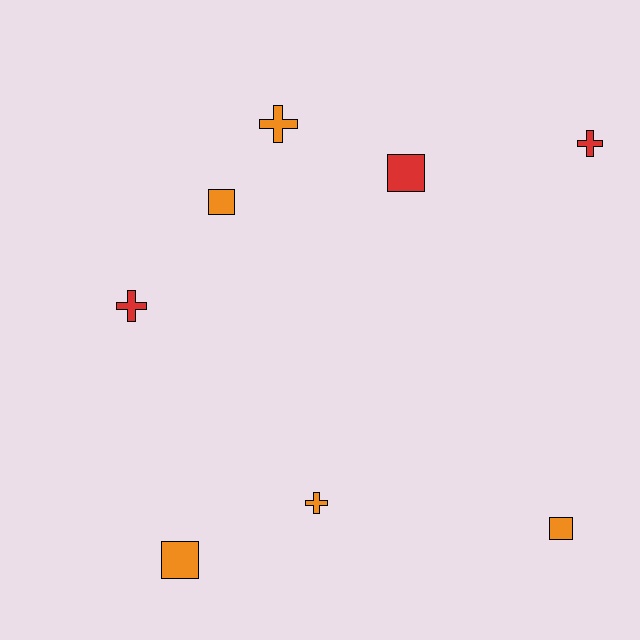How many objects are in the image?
There are 8 objects.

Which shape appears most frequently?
Cross, with 4 objects.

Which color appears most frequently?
Orange, with 5 objects.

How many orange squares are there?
There are 3 orange squares.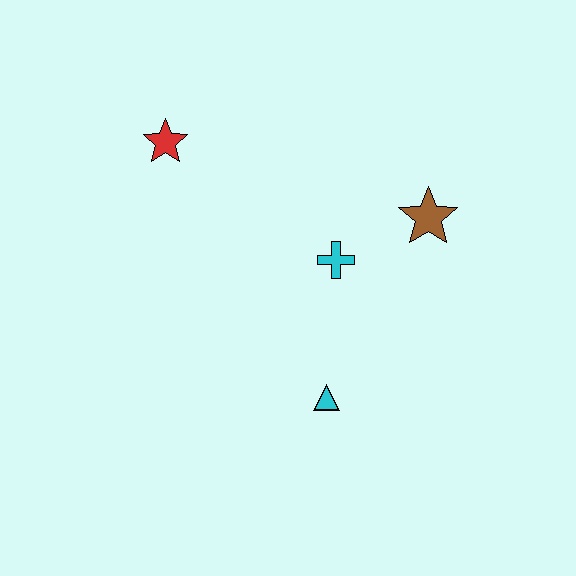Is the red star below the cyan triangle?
No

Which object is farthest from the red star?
The cyan triangle is farthest from the red star.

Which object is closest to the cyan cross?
The brown star is closest to the cyan cross.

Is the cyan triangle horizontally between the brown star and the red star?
Yes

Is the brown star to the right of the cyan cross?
Yes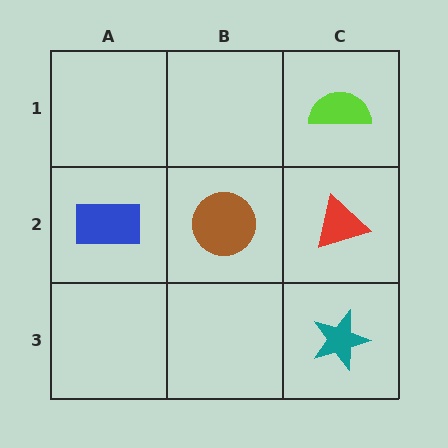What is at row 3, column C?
A teal star.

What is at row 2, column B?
A brown circle.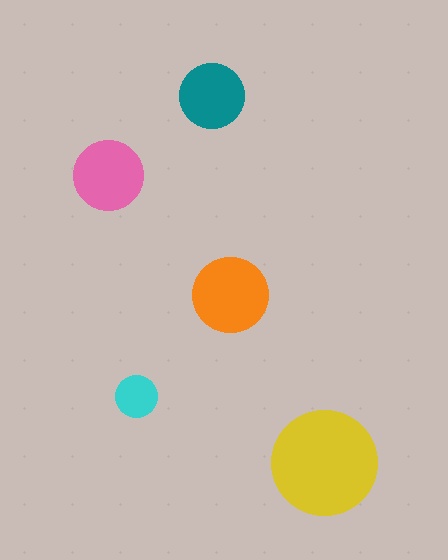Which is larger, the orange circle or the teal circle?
The orange one.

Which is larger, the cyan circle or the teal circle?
The teal one.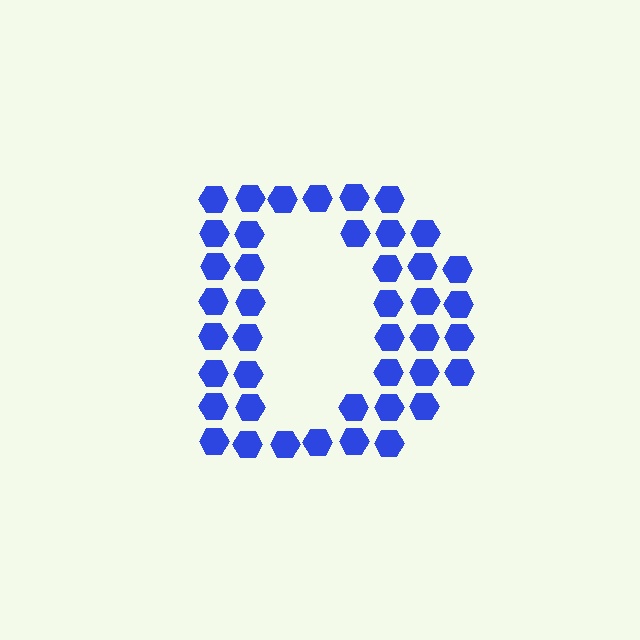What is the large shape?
The large shape is the letter D.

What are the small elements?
The small elements are hexagons.